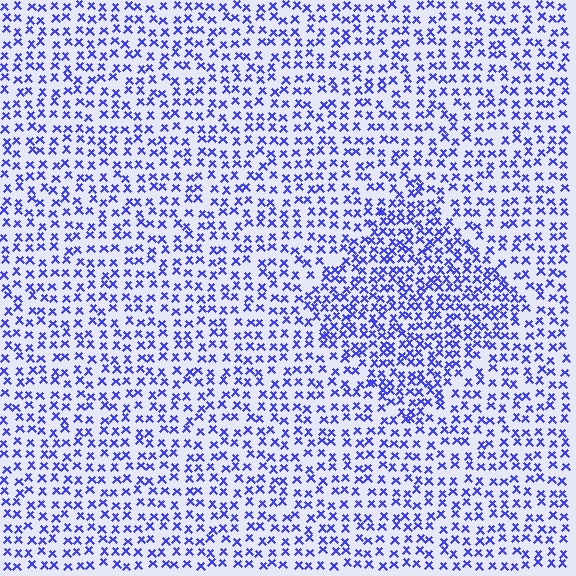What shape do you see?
I see a diamond.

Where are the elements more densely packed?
The elements are more densely packed inside the diamond boundary.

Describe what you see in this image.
The image contains small blue elements arranged at two different densities. A diamond-shaped region is visible where the elements are more densely packed than the surrounding area.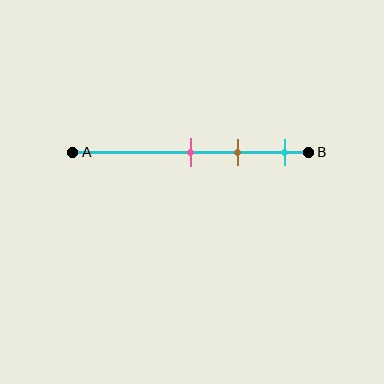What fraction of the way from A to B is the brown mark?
The brown mark is approximately 70% (0.7) of the way from A to B.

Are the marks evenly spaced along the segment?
Yes, the marks are approximately evenly spaced.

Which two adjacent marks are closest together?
The pink and brown marks are the closest adjacent pair.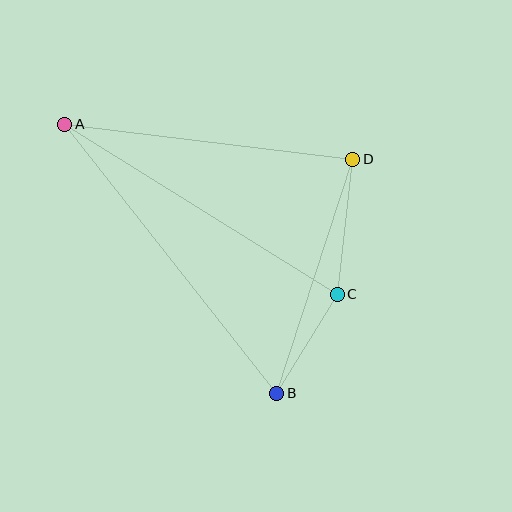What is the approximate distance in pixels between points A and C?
The distance between A and C is approximately 321 pixels.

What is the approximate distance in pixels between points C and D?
The distance between C and D is approximately 136 pixels.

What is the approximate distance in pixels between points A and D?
The distance between A and D is approximately 290 pixels.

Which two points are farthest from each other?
Points A and B are farthest from each other.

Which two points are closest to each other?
Points B and C are closest to each other.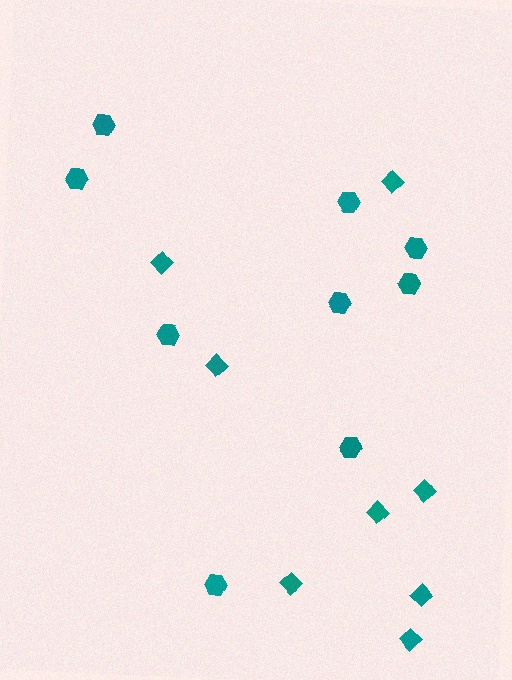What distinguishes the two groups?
There are 2 groups: one group of hexagons (9) and one group of diamonds (8).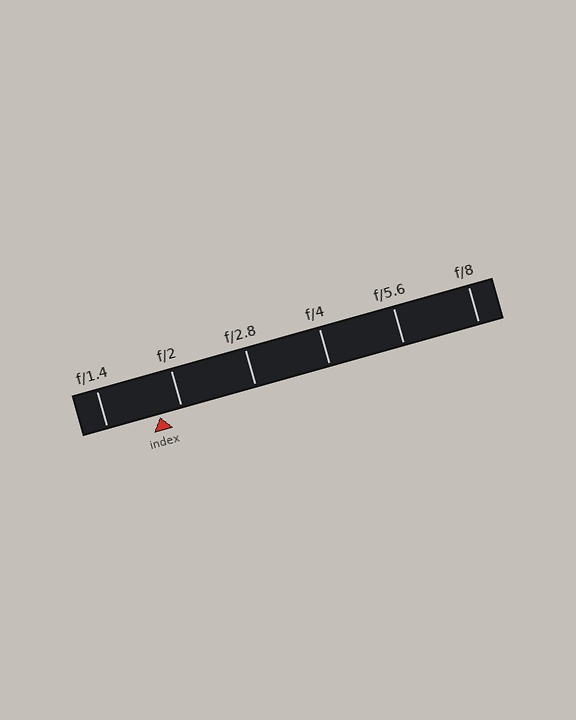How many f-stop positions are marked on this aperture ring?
There are 6 f-stop positions marked.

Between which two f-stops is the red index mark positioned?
The index mark is between f/1.4 and f/2.